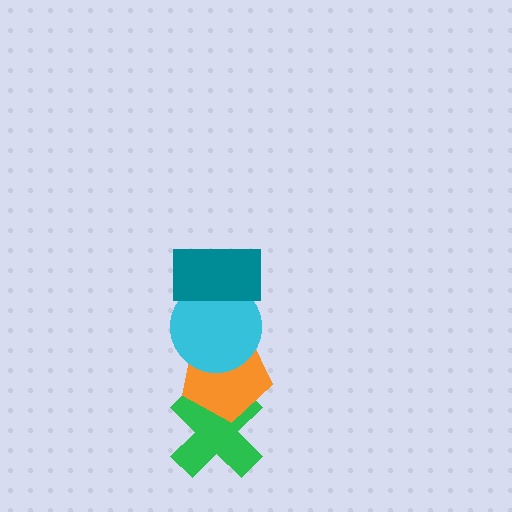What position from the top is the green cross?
The green cross is 4th from the top.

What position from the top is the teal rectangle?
The teal rectangle is 1st from the top.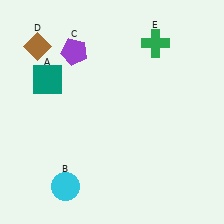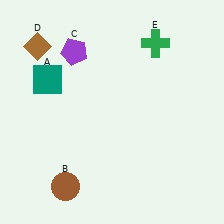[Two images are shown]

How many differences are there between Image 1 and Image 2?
There is 1 difference between the two images.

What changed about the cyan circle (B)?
In Image 1, B is cyan. In Image 2, it changed to brown.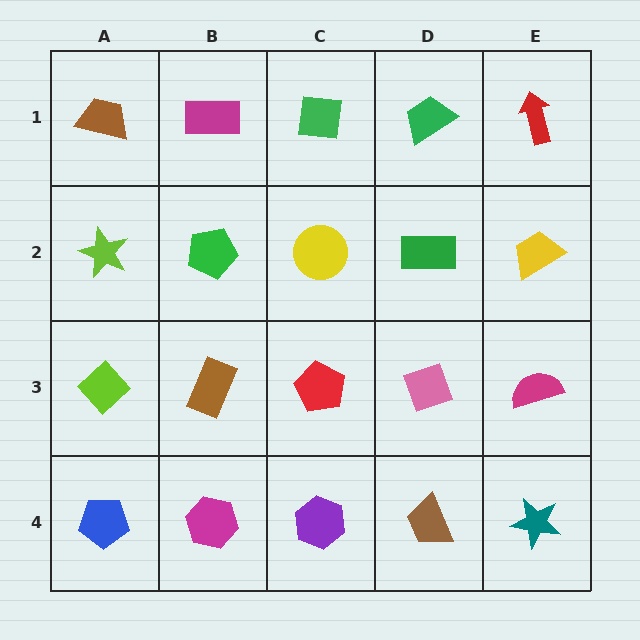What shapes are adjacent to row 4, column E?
A magenta semicircle (row 3, column E), a brown trapezoid (row 4, column D).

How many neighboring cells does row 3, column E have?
3.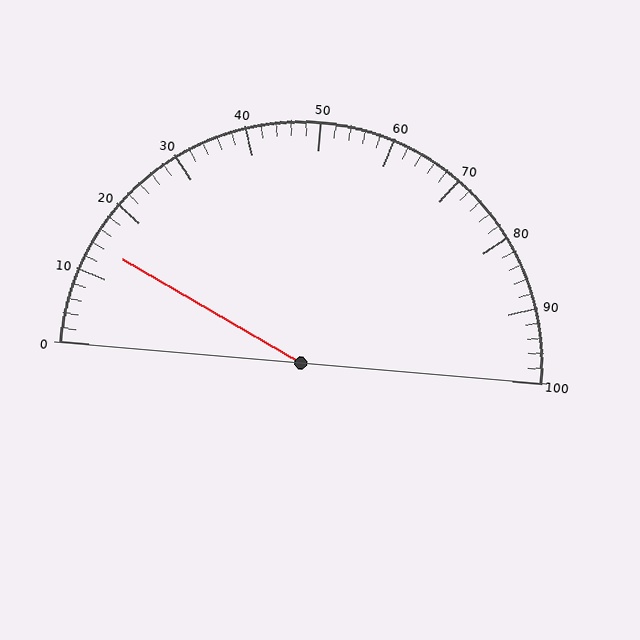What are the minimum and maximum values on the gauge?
The gauge ranges from 0 to 100.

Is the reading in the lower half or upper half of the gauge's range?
The reading is in the lower half of the range (0 to 100).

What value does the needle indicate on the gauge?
The needle indicates approximately 14.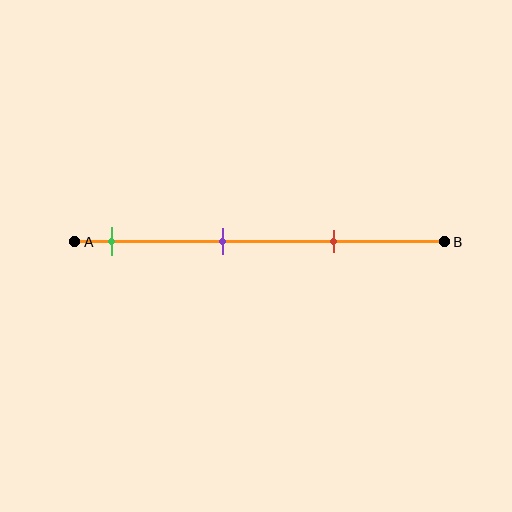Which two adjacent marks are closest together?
The purple and red marks are the closest adjacent pair.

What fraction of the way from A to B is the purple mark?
The purple mark is approximately 40% (0.4) of the way from A to B.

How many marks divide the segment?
There are 3 marks dividing the segment.